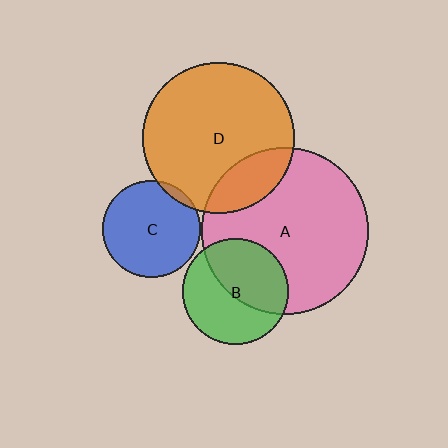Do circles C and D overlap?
Yes.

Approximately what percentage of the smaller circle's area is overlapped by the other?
Approximately 5%.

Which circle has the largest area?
Circle A (pink).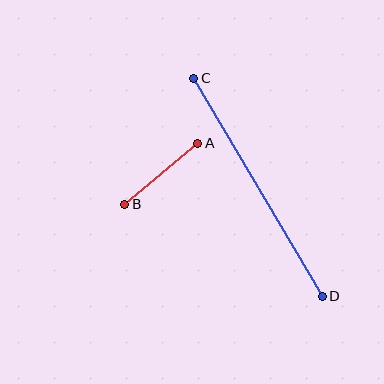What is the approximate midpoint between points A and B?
The midpoint is at approximately (161, 174) pixels.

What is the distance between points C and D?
The distance is approximately 253 pixels.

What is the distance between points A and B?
The distance is approximately 95 pixels.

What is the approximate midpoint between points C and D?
The midpoint is at approximately (258, 187) pixels.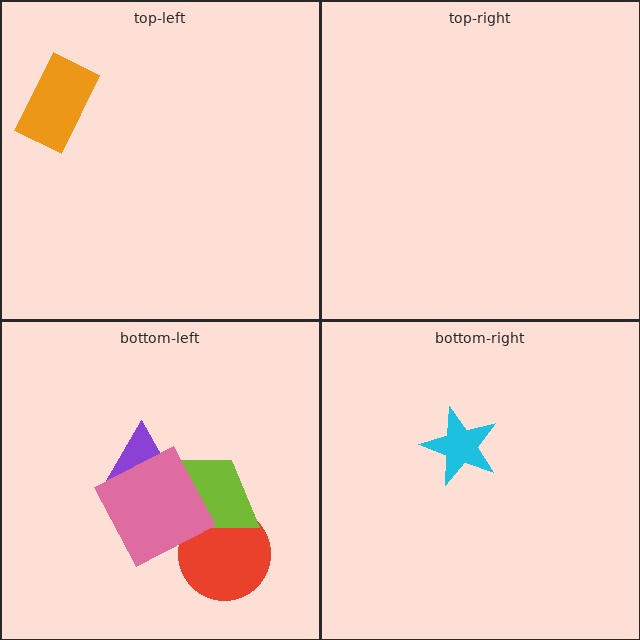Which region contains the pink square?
The bottom-left region.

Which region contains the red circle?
The bottom-left region.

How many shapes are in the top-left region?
1.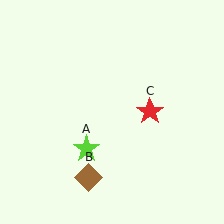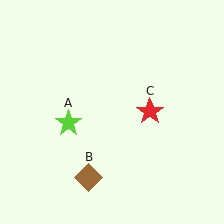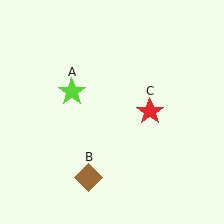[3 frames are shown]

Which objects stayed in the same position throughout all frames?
Brown diamond (object B) and red star (object C) remained stationary.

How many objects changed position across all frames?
1 object changed position: lime star (object A).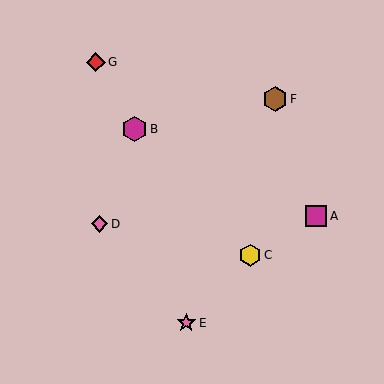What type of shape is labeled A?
Shape A is a magenta square.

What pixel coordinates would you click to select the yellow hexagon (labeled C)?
Click at (250, 255) to select the yellow hexagon C.